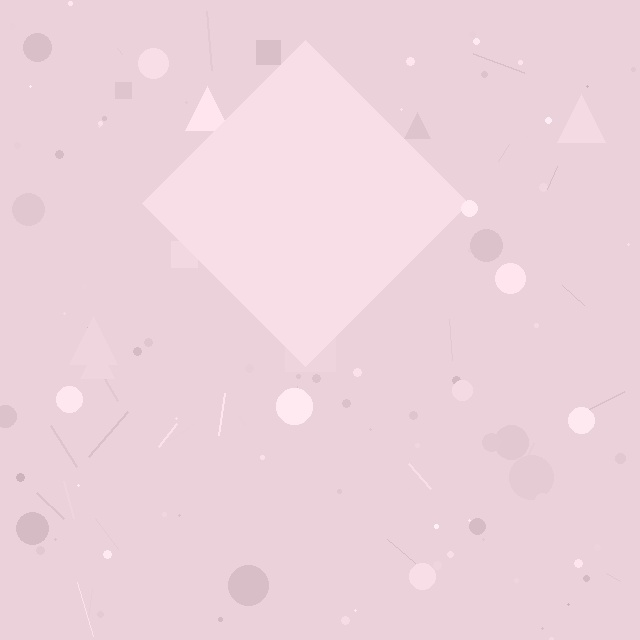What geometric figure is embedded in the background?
A diamond is embedded in the background.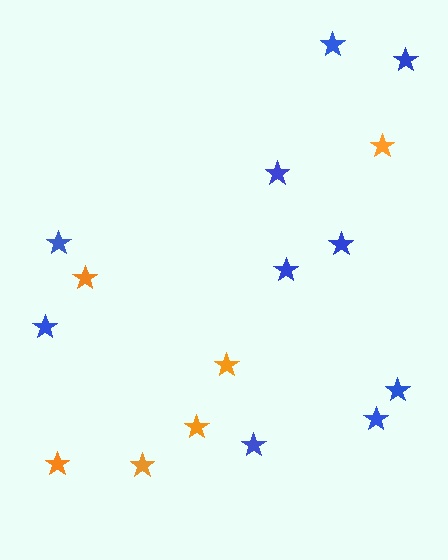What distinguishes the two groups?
There are 2 groups: one group of orange stars (6) and one group of blue stars (10).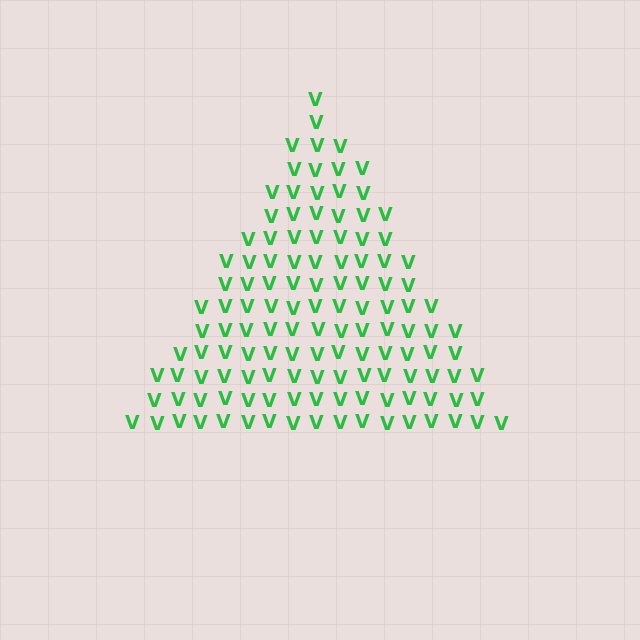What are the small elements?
The small elements are letter V's.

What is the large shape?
The large shape is a triangle.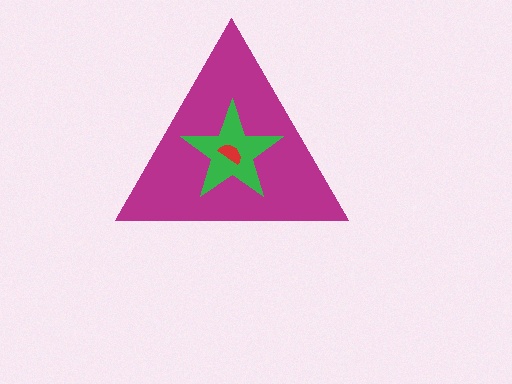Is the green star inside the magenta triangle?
Yes.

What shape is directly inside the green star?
The red semicircle.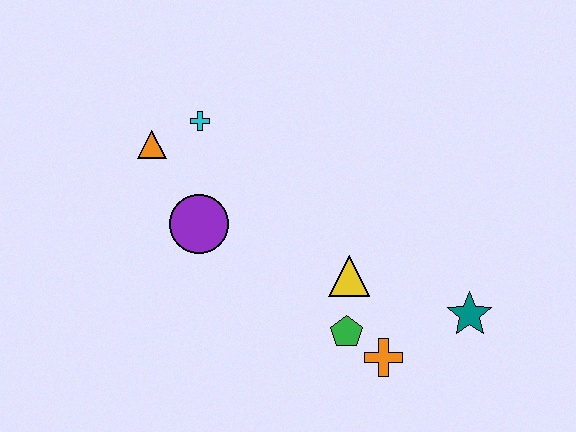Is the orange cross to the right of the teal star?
No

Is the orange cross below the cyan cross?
Yes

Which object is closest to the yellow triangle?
The green pentagon is closest to the yellow triangle.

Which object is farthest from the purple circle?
The teal star is farthest from the purple circle.